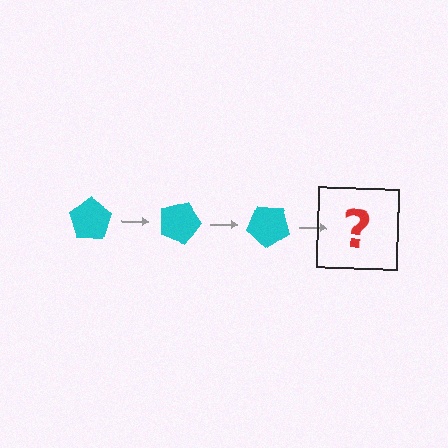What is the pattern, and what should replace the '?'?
The pattern is that the pentagon rotates 20 degrees each step. The '?' should be a cyan pentagon rotated 60 degrees.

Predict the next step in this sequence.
The next step is a cyan pentagon rotated 60 degrees.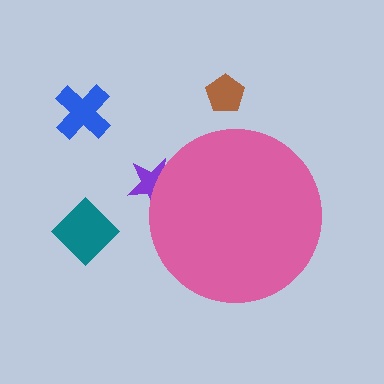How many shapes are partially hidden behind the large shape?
1 shape is partially hidden.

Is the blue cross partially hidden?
No, the blue cross is fully visible.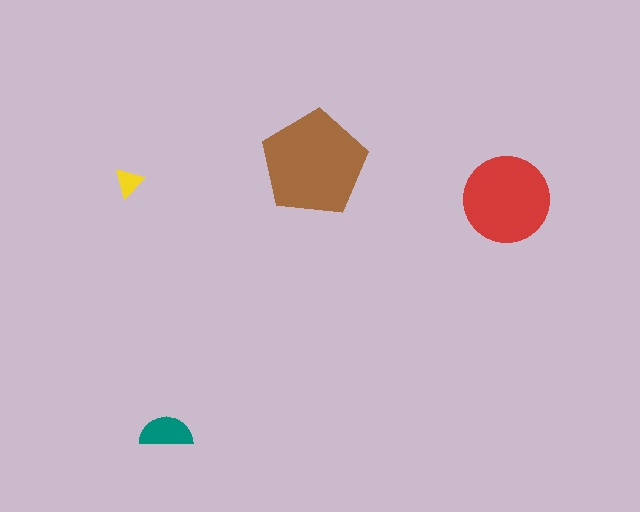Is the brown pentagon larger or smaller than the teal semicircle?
Larger.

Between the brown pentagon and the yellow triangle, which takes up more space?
The brown pentagon.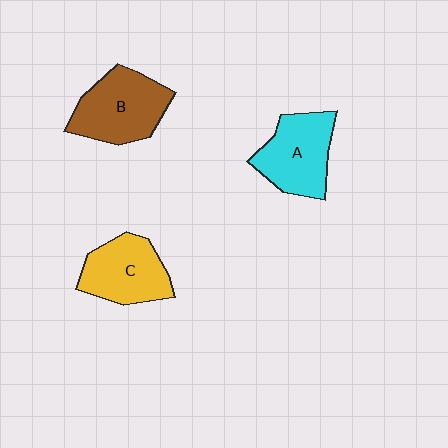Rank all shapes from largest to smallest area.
From largest to smallest: B (brown), A (cyan), C (yellow).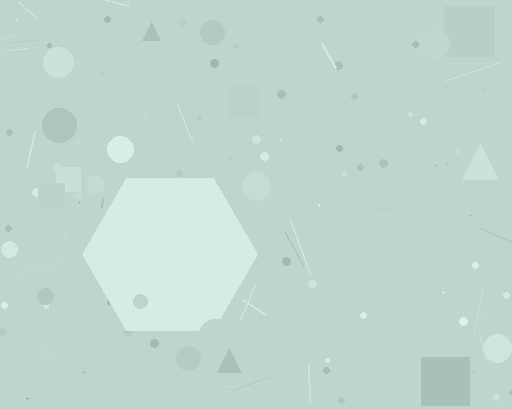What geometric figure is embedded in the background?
A hexagon is embedded in the background.